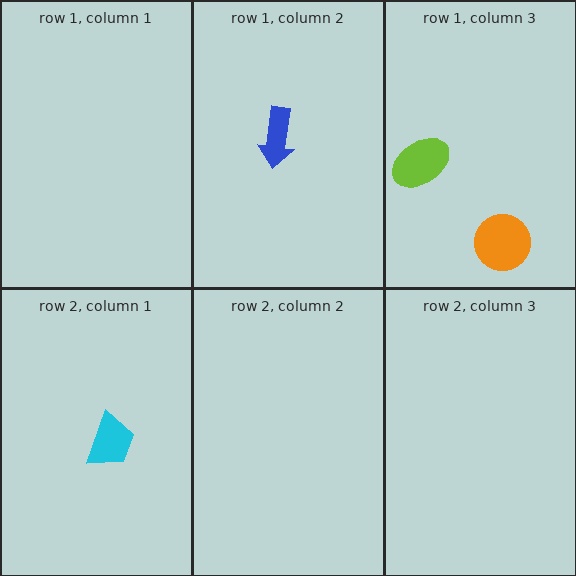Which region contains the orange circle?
The row 1, column 3 region.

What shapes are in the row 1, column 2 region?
The blue arrow.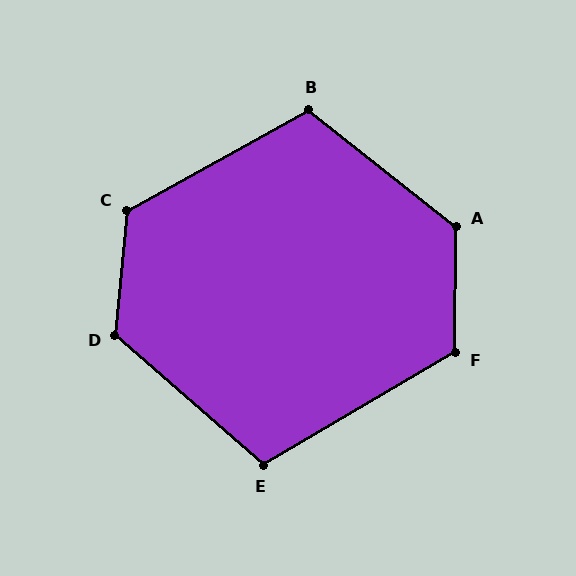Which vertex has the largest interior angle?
A, at approximately 128 degrees.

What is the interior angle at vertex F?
Approximately 121 degrees (obtuse).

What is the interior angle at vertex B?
Approximately 113 degrees (obtuse).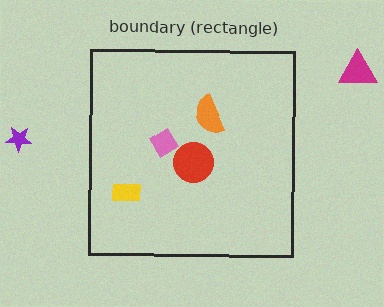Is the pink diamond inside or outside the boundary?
Inside.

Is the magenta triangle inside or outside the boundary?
Outside.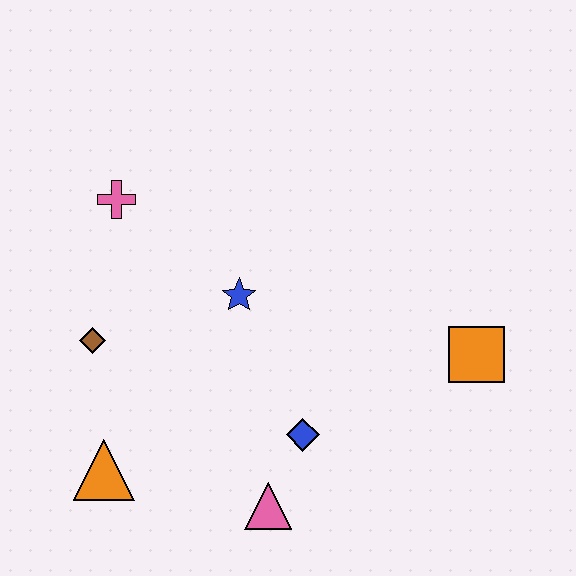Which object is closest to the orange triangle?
The brown diamond is closest to the orange triangle.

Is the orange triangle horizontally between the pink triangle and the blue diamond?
No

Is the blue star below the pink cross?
Yes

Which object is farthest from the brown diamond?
The orange square is farthest from the brown diamond.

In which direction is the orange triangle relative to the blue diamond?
The orange triangle is to the left of the blue diamond.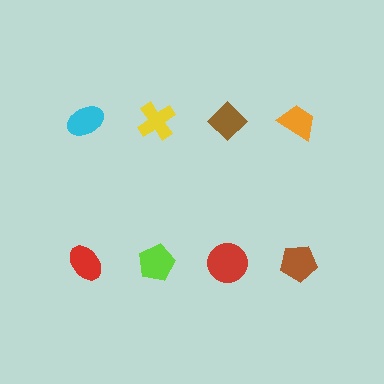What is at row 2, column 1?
A red ellipse.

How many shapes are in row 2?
4 shapes.